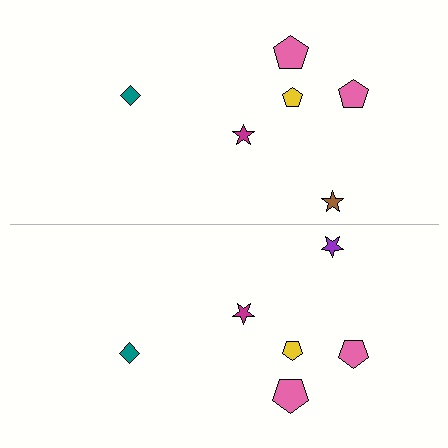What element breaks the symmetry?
The purple star on the bottom side breaks the symmetry — its mirror counterpart is brown.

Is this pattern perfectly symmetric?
No, the pattern is not perfectly symmetric. The purple star on the bottom side breaks the symmetry — its mirror counterpart is brown.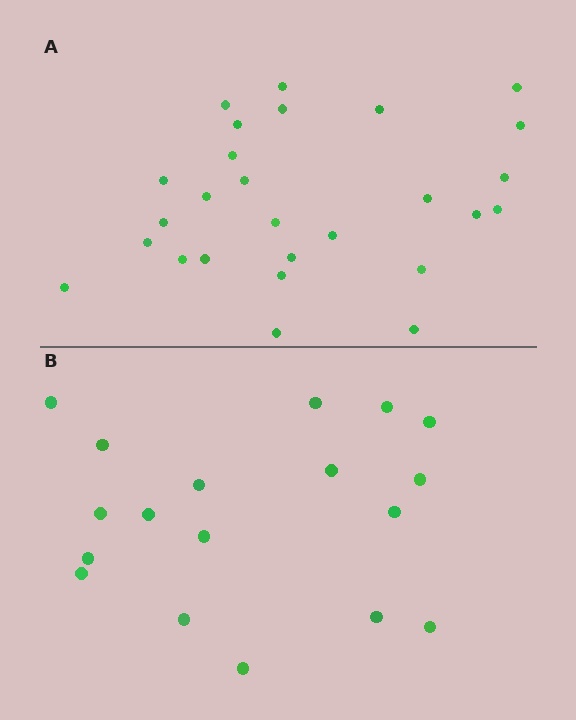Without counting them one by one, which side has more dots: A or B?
Region A (the top region) has more dots.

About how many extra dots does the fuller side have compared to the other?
Region A has roughly 8 or so more dots than region B.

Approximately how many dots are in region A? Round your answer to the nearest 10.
About 30 dots. (The exact count is 27, which rounds to 30.)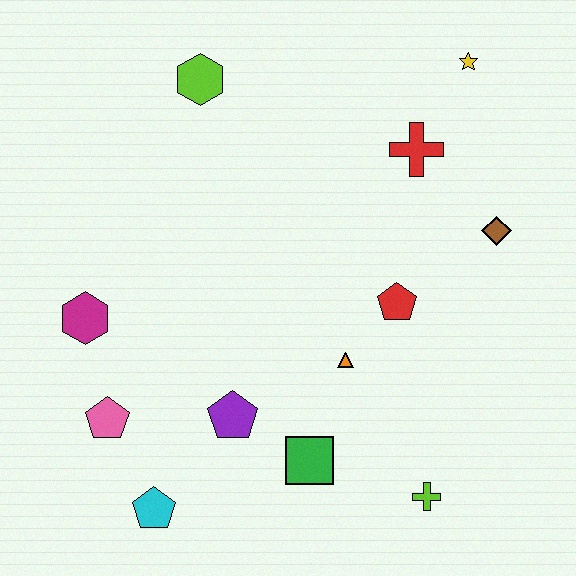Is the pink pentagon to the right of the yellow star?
No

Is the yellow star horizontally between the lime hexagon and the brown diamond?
Yes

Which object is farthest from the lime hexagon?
The lime cross is farthest from the lime hexagon.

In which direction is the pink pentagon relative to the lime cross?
The pink pentagon is to the left of the lime cross.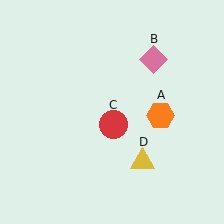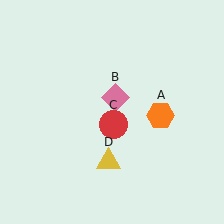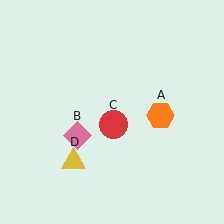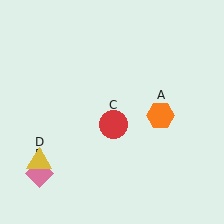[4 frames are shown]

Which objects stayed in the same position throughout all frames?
Orange hexagon (object A) and red circle (object C) remained stationary.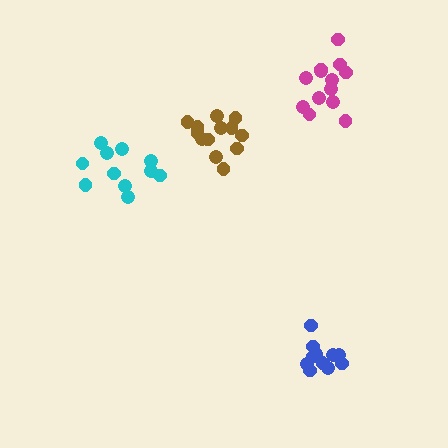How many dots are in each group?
Group 1: 13 dots, Group 2: 13 dots, Group 3: 11 dots, Group 4: 11 dots (48 total).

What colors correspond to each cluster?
The clusters are colored: brown, magenta, cyan, blue.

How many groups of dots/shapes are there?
There are 4 groups.